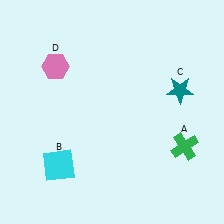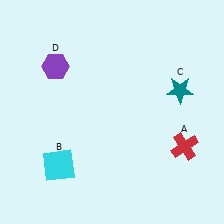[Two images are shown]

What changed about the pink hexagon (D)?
In Image 1, D is pink. In Image 2, it changed to purple.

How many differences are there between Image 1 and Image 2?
There are 2 differences between the two images.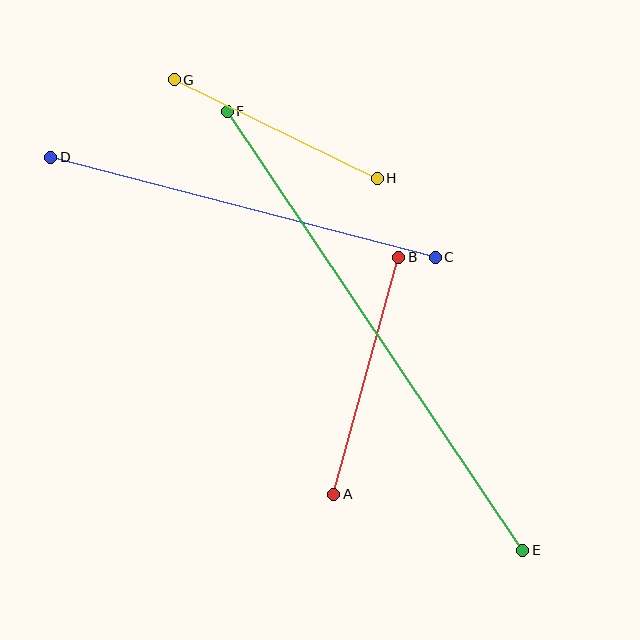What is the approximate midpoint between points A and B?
The midpoint is at approximately (366, 376) pixels.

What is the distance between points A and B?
The distance is approximately 246 pixels.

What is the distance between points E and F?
The distance is approximately 529 pixels.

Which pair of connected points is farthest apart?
Points E and F are farthest apart.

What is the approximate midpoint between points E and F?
The midpoint is at approximately (375, 331) pixels.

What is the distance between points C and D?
The distance is approximately 397 pixels.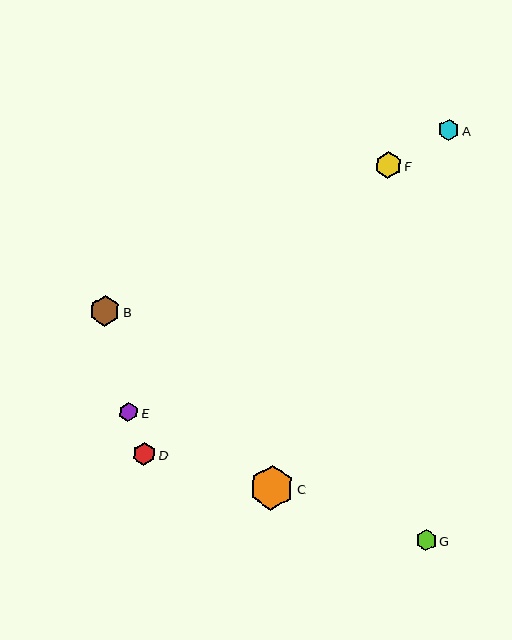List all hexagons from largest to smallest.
From largest to smallest: C, B, F, D, A, G, E.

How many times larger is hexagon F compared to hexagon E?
Hexagon F is approximately 1.4 times the size of hexagon E.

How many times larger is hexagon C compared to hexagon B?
Hexagon C is approximately 1.5 times the size of hexagon B.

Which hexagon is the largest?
Hexagon C is the largest with a size of approximately 44 pixels.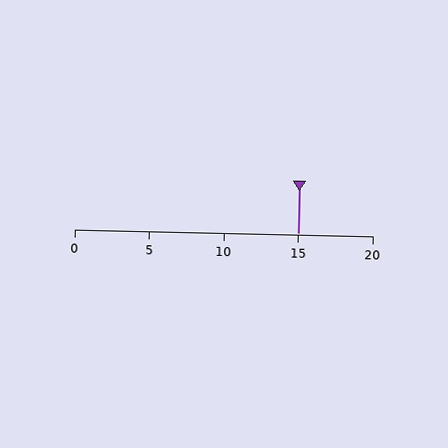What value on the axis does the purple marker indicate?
The marker indicates approximately 15.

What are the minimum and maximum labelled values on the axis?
The axis runs from 0 to 20.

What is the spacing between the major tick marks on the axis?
The major ticks are spaced 5 apart.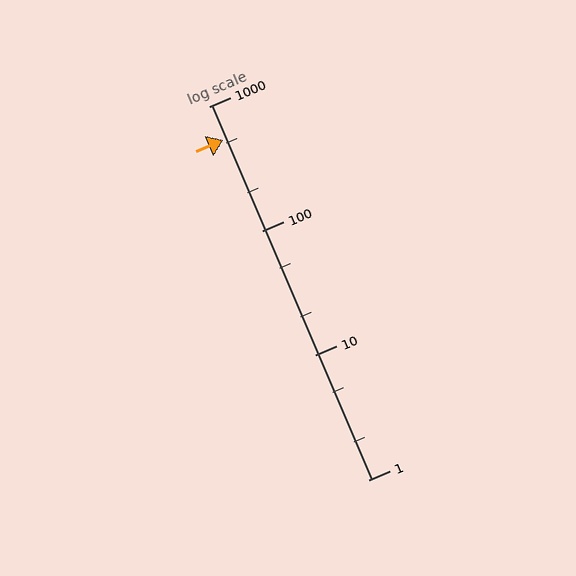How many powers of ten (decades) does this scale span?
The scale spans 3 decades, from 1 to 1000.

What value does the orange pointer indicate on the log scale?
The pointer indicates approximately 540.